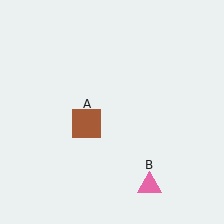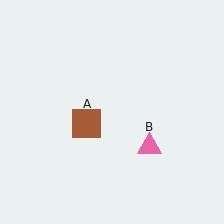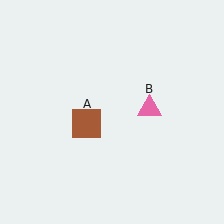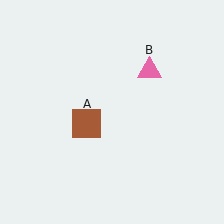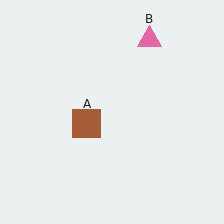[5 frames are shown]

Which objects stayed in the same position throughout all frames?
Brown square (object A) remained stationary.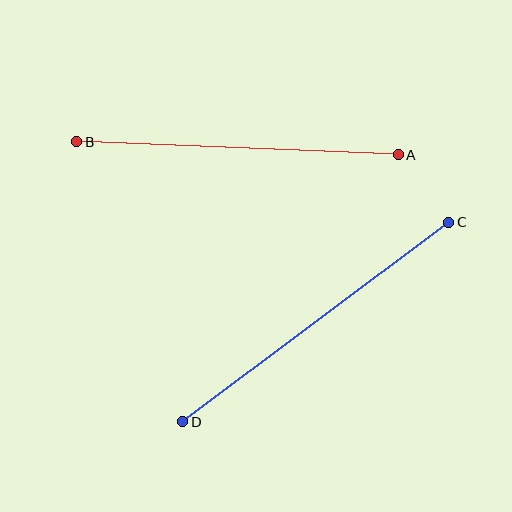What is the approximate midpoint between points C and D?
The midpoint is at approximately (316, 322) pixels.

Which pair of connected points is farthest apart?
Points C and D are farthest apart.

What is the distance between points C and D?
The distance is approximately 332 pixels.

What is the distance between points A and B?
The distance is approximately 322 pixels.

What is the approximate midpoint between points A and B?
The midpoint is at approximately (237, 148) pixels.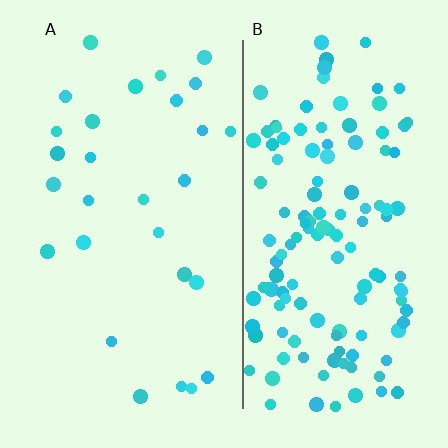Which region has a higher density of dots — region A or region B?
B (the right).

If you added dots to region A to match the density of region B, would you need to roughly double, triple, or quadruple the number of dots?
Approximately quadruple.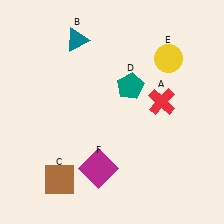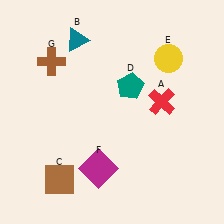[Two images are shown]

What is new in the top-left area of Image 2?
A brown cross (G) was added in the top-left area of Image 2.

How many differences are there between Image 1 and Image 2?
There is 1 difference between the two images.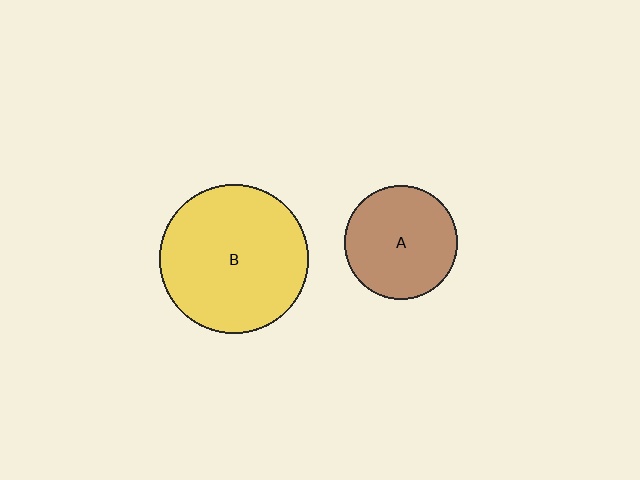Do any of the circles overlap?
No, none of the circles overlap.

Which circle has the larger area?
Circle B (yellow).